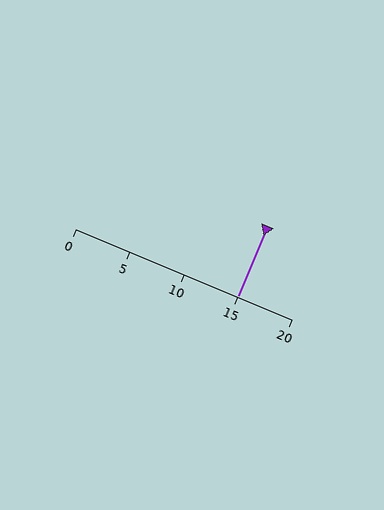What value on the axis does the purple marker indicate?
The marker indicates approximately 15.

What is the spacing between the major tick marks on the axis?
The major ticks are spaced 5 apart.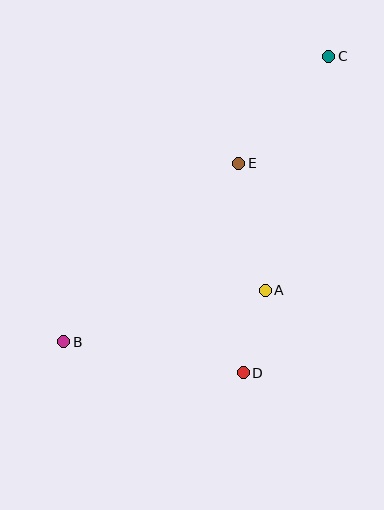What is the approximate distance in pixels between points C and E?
The distance between C and E is approximately 140 pixels.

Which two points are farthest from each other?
Points B and C are farthest from each other.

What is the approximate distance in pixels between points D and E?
The distance between D and E is approximately 209 pixels.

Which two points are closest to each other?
Points A and D are closest to each other.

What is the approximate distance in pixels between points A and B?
The distance between A and B is approximately 208 pixels.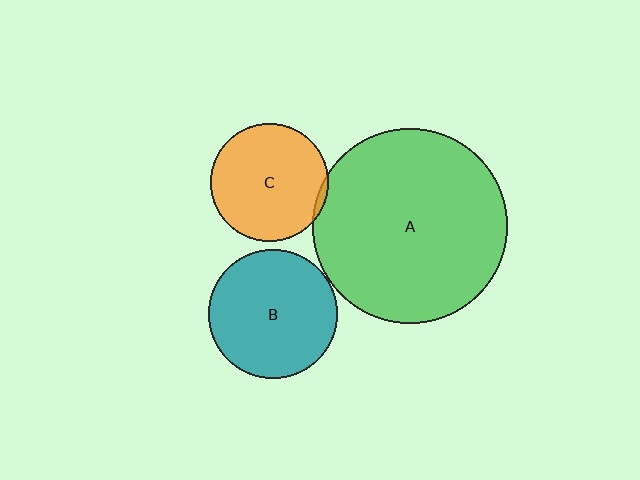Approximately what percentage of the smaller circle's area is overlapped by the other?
Approximately 5%.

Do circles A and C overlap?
Yes.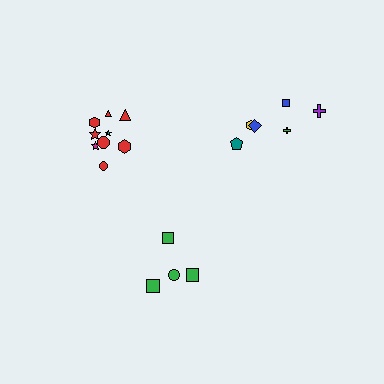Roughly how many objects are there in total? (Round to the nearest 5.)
Roughly 20 objects in total.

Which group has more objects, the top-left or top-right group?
The top-left group.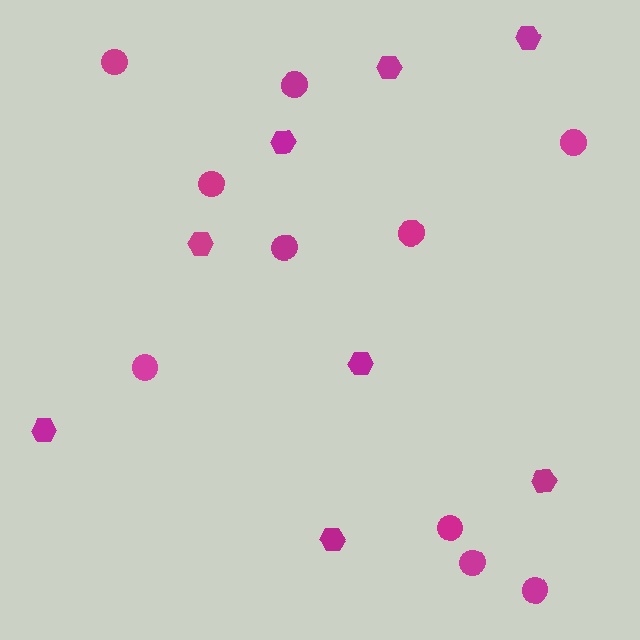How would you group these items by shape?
There are 2 groups: one group of circles (10) and one group of hexagons (8).